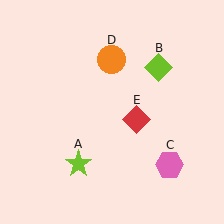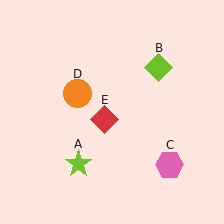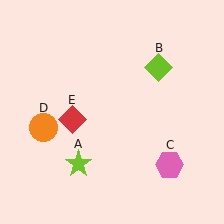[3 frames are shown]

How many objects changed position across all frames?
2 objects changed position: orange circle (object D), red diamond (object E).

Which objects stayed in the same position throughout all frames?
Lime star (object A) and lime diamond (object B) and pink hexagon (object C) remained stationary.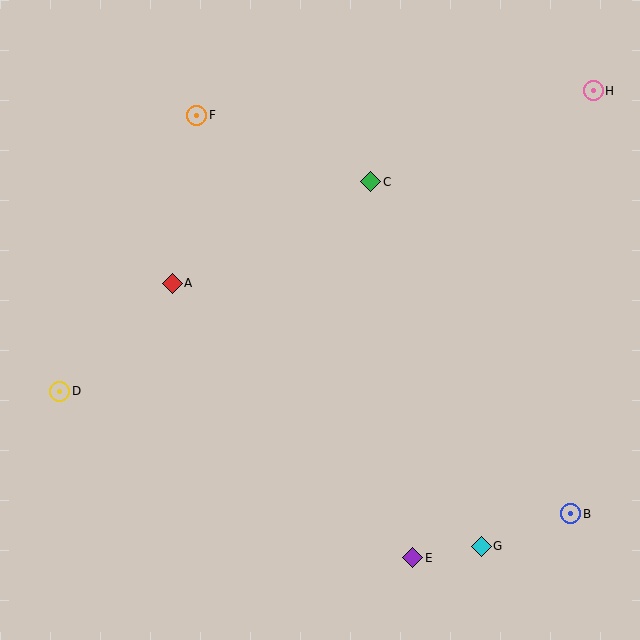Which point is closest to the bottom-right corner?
Point B is closest to the bottom-right corner.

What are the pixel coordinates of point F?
Point F is at (197, 115).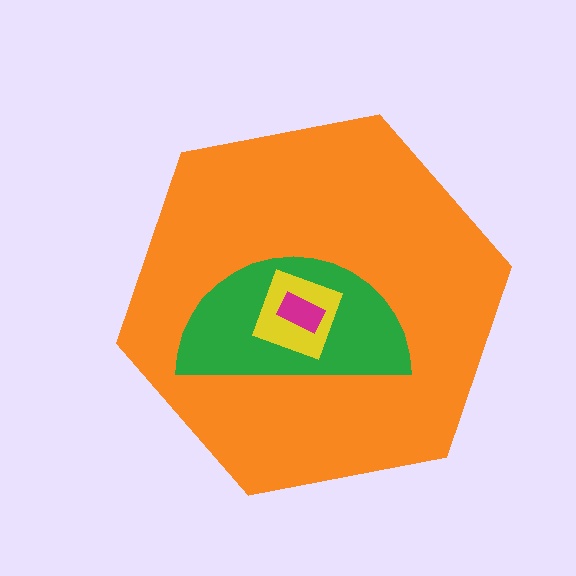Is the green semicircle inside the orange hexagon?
Yes.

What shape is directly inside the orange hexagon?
The green semicircle.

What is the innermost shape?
The magenta rectangle.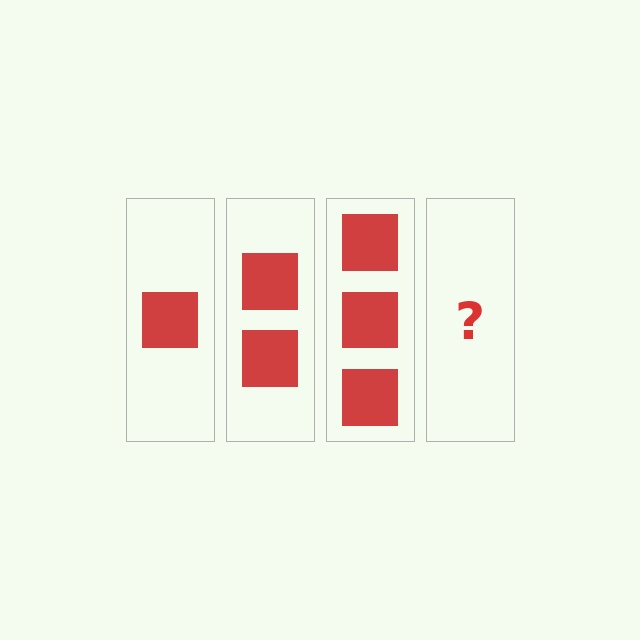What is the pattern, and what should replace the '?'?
The pattern is that each step adds one more square. The '?' should be 4 squares.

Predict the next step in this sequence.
The next step is 4 squares.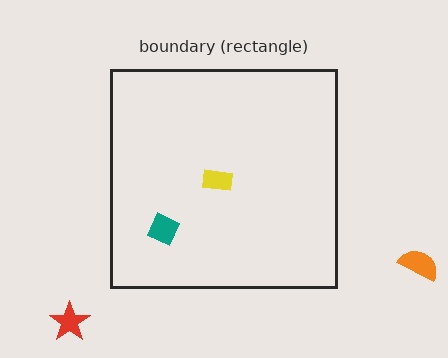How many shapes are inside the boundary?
2 inside, 2 outside.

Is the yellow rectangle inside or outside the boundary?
Inside.